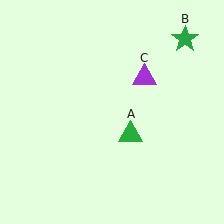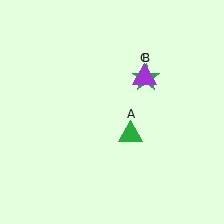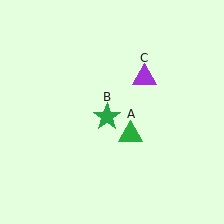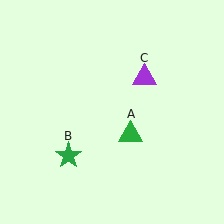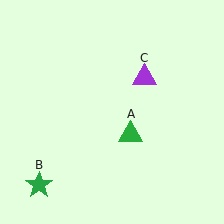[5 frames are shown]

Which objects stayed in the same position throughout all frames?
Green triangle (object A) and purple triangle (object C) remained stationary.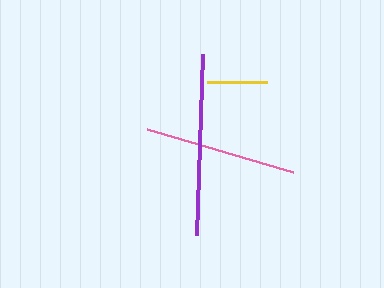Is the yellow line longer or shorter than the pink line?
The pink line is longer than the yellow line.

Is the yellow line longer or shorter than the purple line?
The purple line is longer than the yellow line.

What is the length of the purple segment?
The purple segment is approximately 182 pixels long.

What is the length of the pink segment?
The pink segment is approximately 153 pixels long.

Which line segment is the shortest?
The yellow line is the shortest at approximately 60 pixels.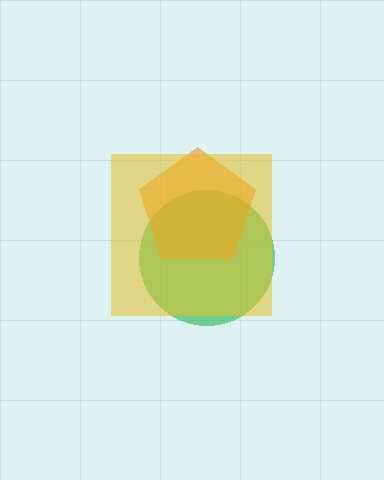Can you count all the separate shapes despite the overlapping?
Yes, there are 3 separate shapes.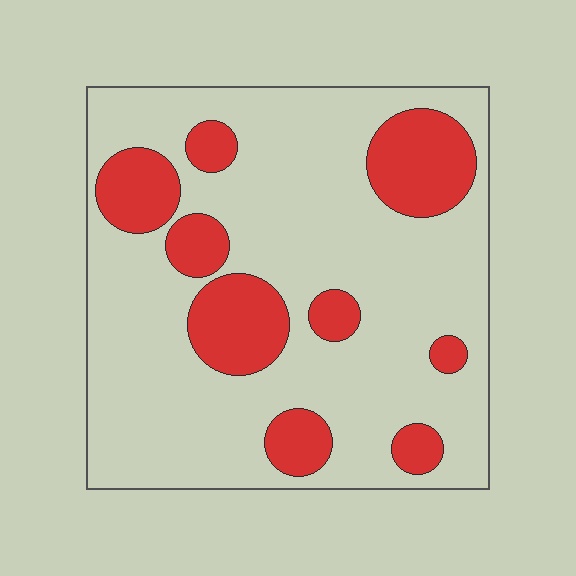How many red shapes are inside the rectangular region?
9.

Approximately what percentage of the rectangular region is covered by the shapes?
Approximately 25%.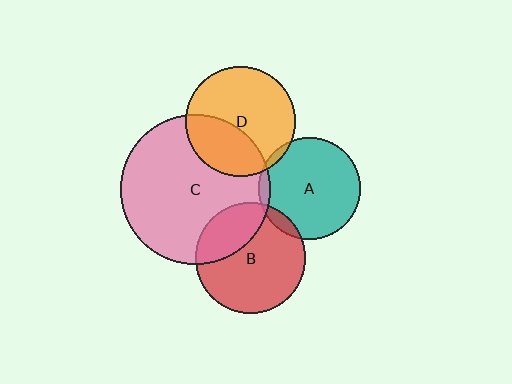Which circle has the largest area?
Circle C (pink).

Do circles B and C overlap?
Yes.